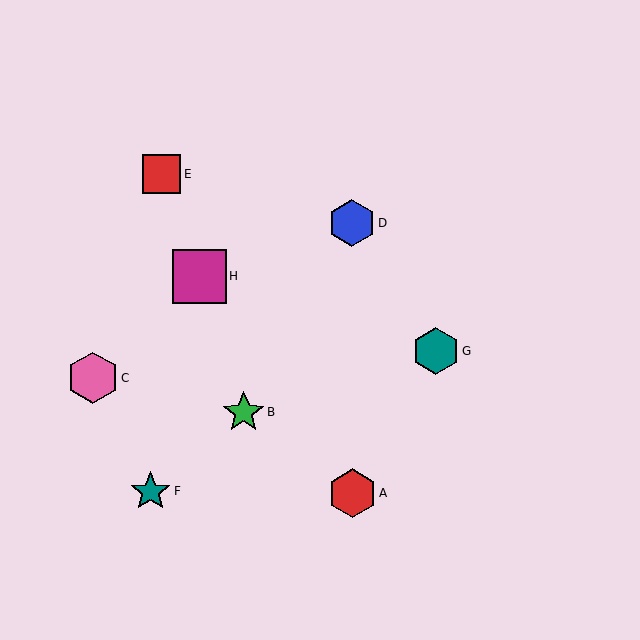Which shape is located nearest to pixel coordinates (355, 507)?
The red hexagon (labeled A) at (352, 493) is nearest to that location.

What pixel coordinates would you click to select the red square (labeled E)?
Click at (162, 174) to select the red square E.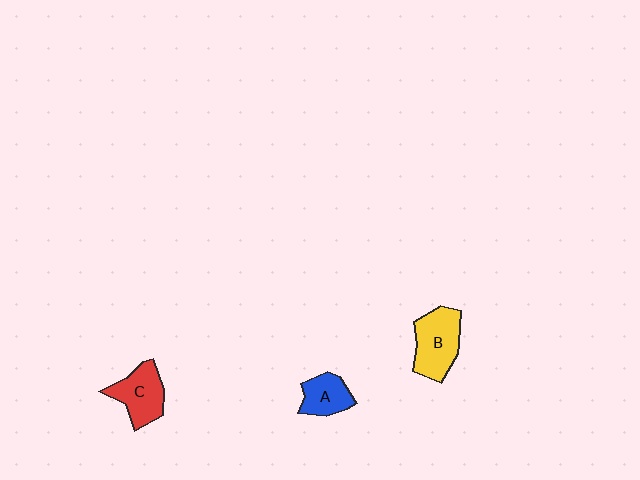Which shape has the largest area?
Shape B (yellow).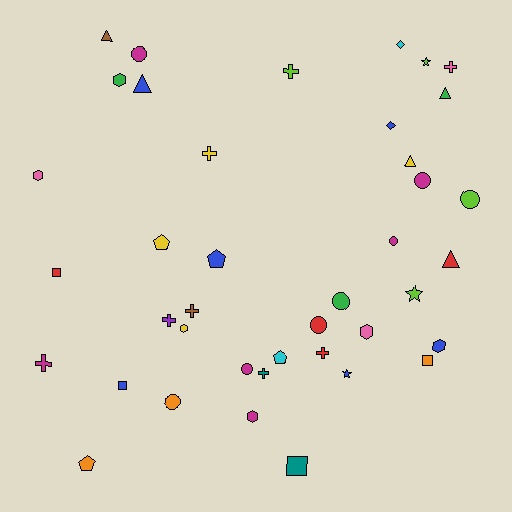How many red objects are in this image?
There are 4 red objects.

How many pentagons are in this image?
There are 4 pentagons.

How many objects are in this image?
There are 40 objects.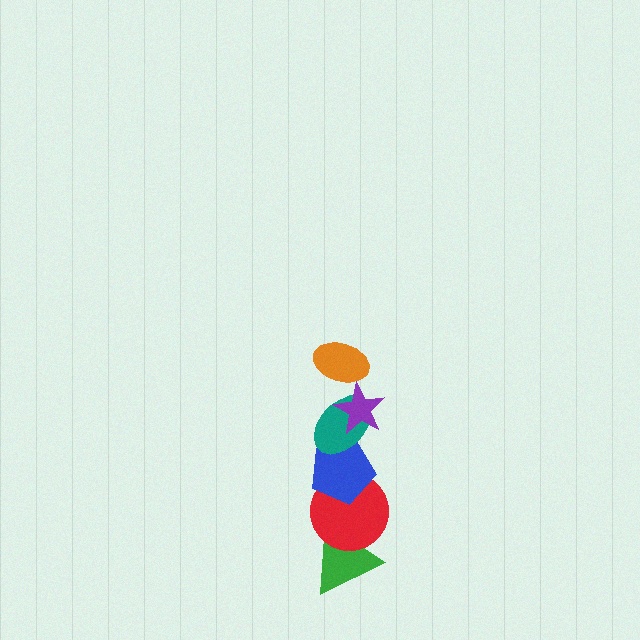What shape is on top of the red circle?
The blue pentagon is on top of the red circle.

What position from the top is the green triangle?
The green triangle is 6th from the top.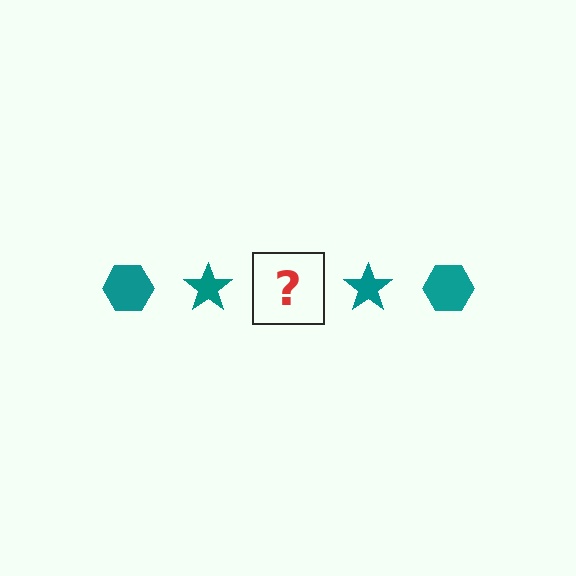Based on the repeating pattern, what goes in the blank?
The blank should be a teal hexagon.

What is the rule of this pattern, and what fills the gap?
The rule is that the pattern cycles through hexagon, star shapes in teal. The gap should be filled with a teal hexagon.